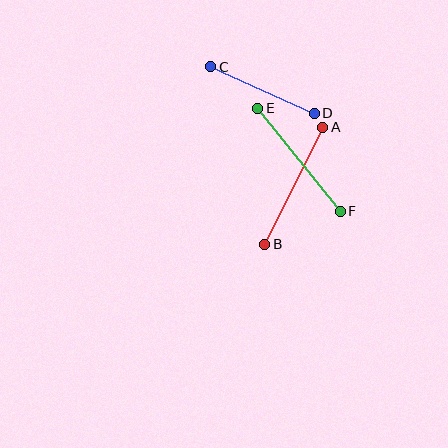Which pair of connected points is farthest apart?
Points E and F are farthest apart.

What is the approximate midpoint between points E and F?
The midpoint is at approximately (299, 160) pixels.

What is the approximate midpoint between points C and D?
The midpoint is at approximately (262, 90) pixels.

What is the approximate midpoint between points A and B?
The midpoint is at approximately (294, 186) pixels.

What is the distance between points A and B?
The distance is approximately 130 pixels.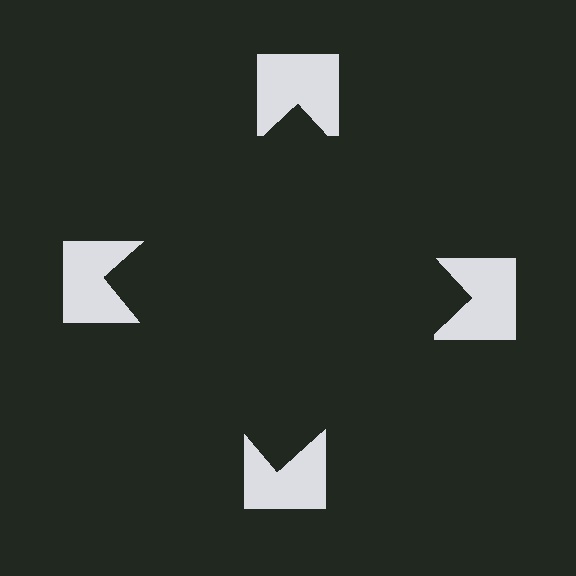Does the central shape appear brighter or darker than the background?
It typically appears slightly darker than the background, even though no actual brightness change is drawn.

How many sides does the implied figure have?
4 sides.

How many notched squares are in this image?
There are 4 — one at each vertex of the illusory square.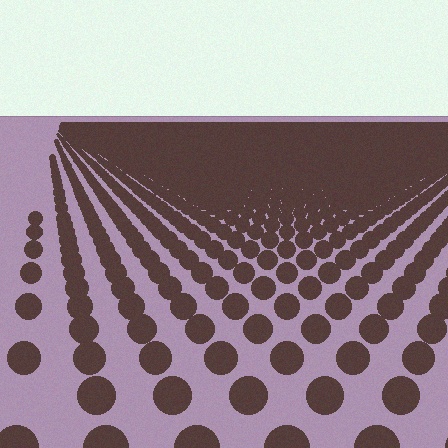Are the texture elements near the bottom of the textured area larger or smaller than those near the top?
Larger. Near the bottom, elements are closer to the viewer and appear at a bigger on-screen size.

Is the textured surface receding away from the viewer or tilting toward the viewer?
The surface is receding away from the viewer. Texture elements get smaller and denser toward the top.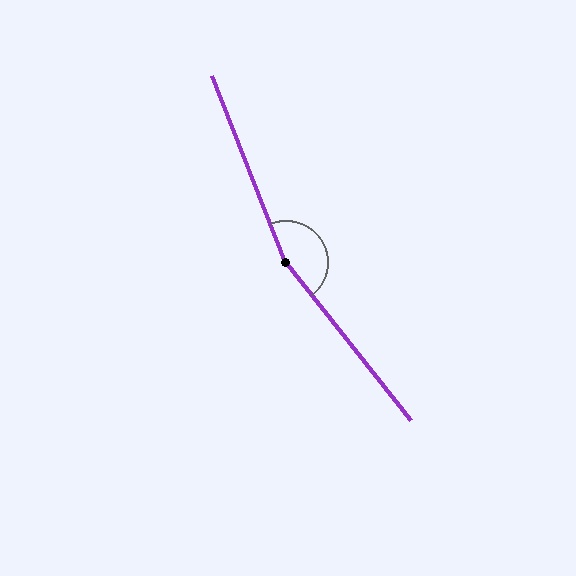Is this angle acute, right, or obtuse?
It is obtuse.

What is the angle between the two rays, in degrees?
Approximately 163 degrees.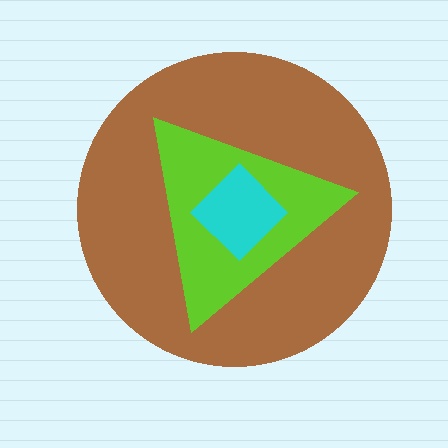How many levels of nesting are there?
3.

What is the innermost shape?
The cyan diamond.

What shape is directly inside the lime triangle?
The cyan diamond.